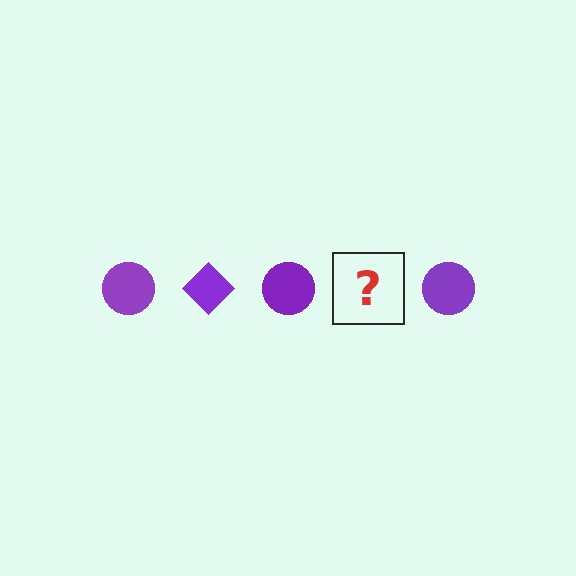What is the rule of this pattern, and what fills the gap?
The rule is that the pattern cycles through circle, diamond shapes in purple. The gap should be filled with a purple diamond.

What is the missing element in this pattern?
The missing element is a purple diamond.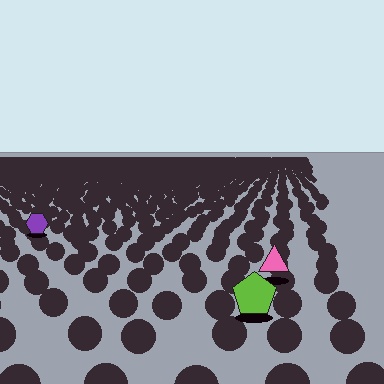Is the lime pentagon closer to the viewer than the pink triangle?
Yes. The lime pentagon is closer — you can tell from the texture gradient: the ground texture is coarser near it.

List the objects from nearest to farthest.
From nearest to farthest: the lime pentagon, the pink triangle, the purple hexagon.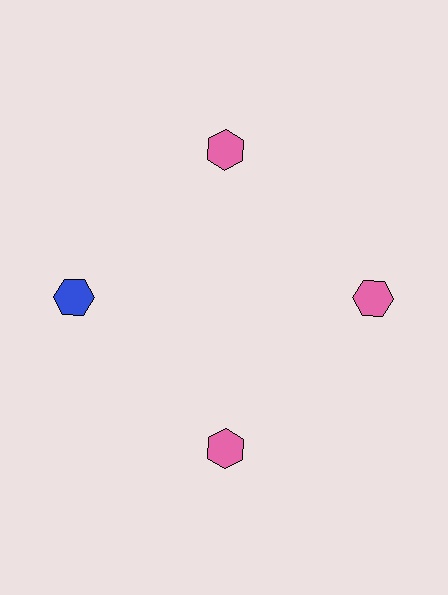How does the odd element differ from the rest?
It has a different color: blue instead of pink.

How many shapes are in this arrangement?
There are 4 shapes arranged in a ring pattern.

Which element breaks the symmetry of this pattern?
The blue hexagon at roughly the 9 o'clock position breaks the symmetry. All other shapes are pink hexagons.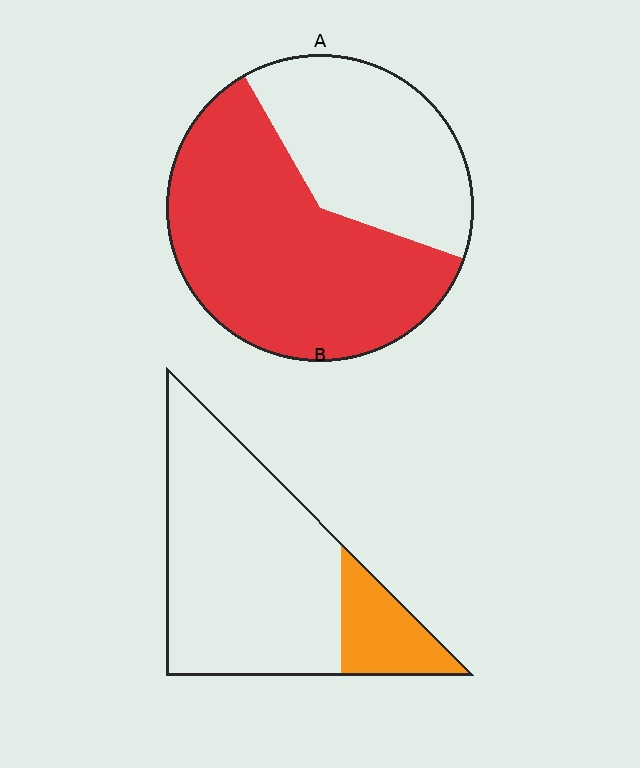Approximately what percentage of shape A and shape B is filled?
A is approximately 60% and B is approximately 20%.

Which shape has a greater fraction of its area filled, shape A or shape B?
Shape A.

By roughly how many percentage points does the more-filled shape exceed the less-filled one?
By roughly 45 percentage points (A over B).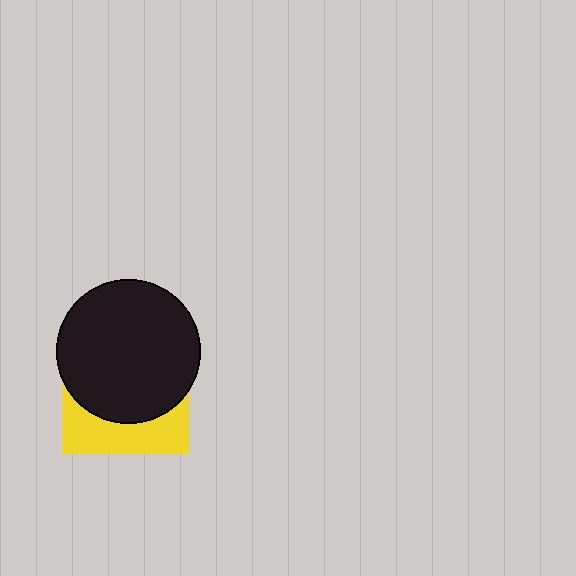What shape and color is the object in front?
The object in front is a black circle.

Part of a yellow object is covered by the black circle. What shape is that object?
It is a square.